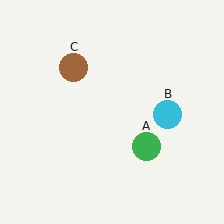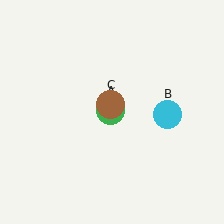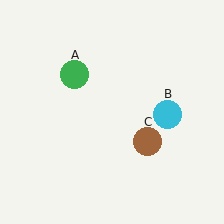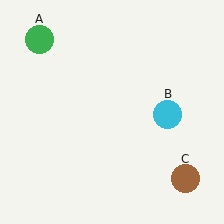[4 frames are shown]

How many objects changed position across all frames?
2 objects changed position: green circle (object A), brown circle (object C).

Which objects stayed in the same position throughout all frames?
Cyan circle (object B) remained stationary.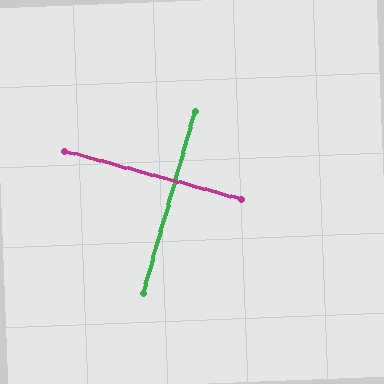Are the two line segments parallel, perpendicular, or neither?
Perpendicular — they meet at approximately 89°.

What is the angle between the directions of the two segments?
Approximately 89 degrees.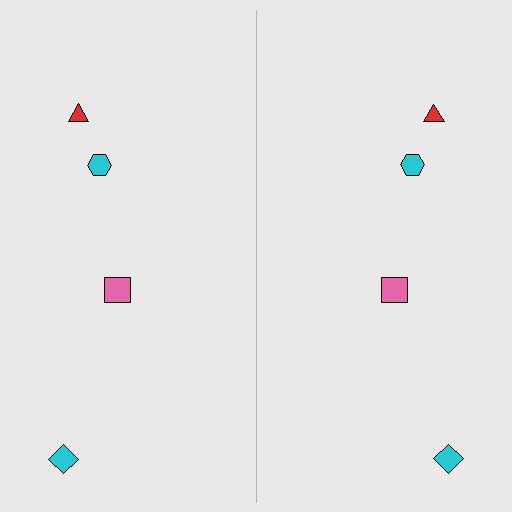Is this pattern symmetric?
Yes, this pattern has bilateral (reflection) symmetry.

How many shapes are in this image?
There are 8 shapes in this image.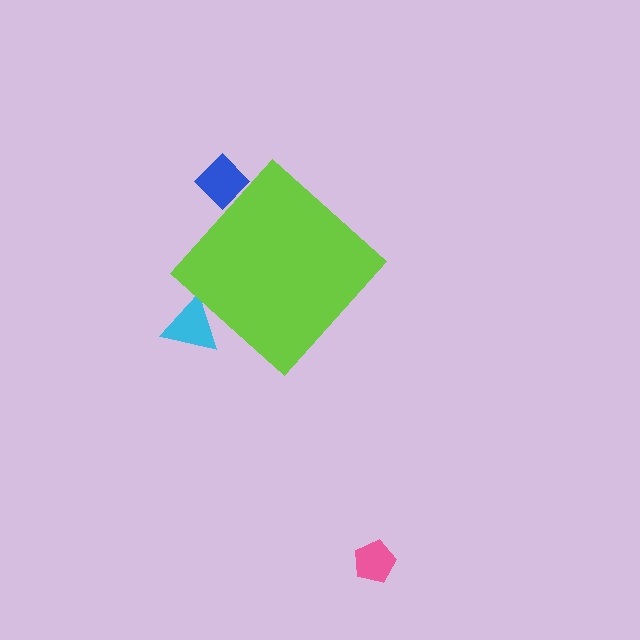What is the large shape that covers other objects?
A lime diamond.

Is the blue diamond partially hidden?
Yes, the blue diamond is partially hidden behind the lime diamond.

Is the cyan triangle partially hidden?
Yes, the cyan triangle is partially hidden behind the lime diamond.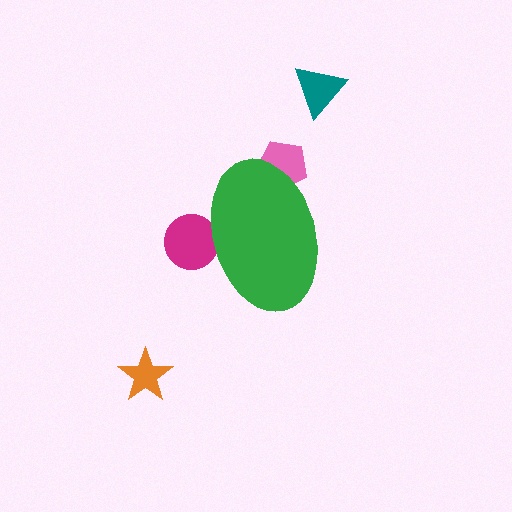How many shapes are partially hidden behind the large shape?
2 shapes are partially hidden.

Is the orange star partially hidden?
No, the orange star is fully visible.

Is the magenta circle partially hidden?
Yes, the magenta circle is partially hidden behind the green ellipse.